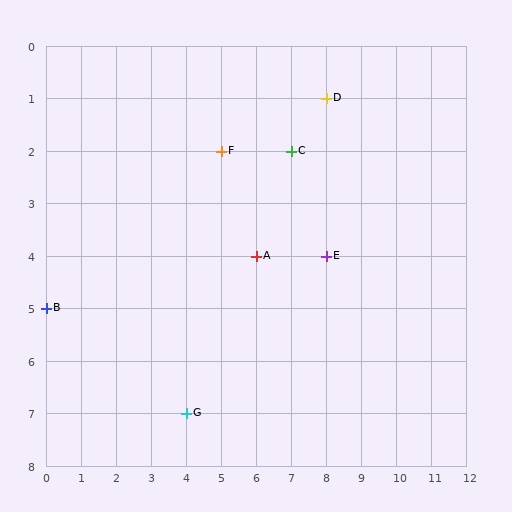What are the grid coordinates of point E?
Point E is at grid coordinates (8, 4).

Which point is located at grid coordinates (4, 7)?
Point G is at (4, 7).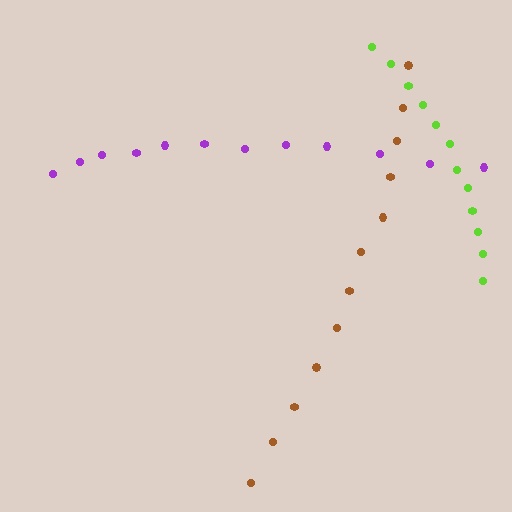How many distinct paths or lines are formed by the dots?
There are 3 distinct paths.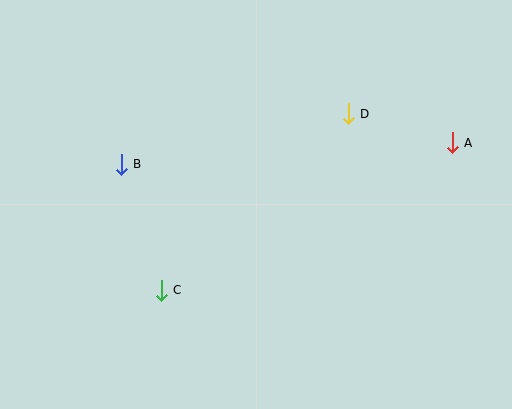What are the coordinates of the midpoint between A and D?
The midpoint between A and D is at (400, 128).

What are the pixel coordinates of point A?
Point A is at (452, 143).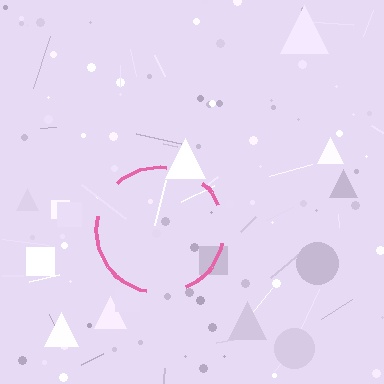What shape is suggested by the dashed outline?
The dashed outline suggests a circle.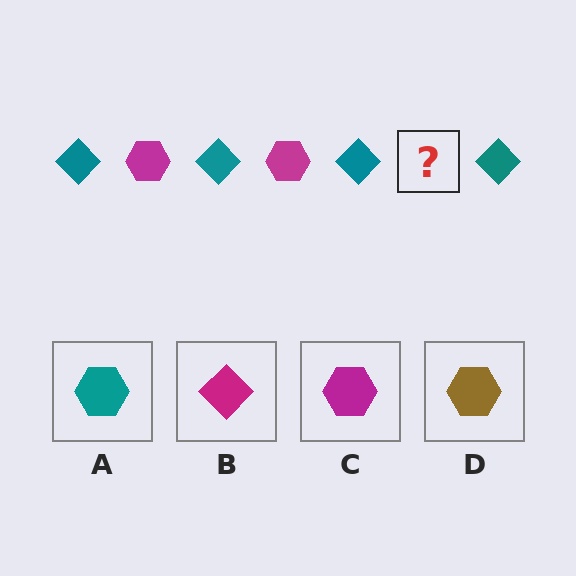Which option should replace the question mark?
Option C.